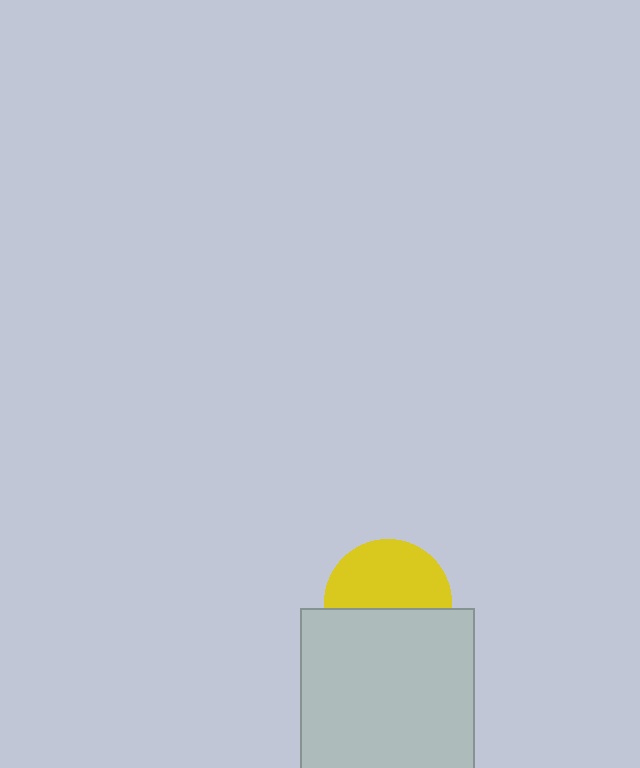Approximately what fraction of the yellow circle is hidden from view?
Roughly 46% of the yellow circle is hidden behind the light gray square.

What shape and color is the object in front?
The object in front is a light gray square.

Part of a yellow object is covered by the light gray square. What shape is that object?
It is a circle.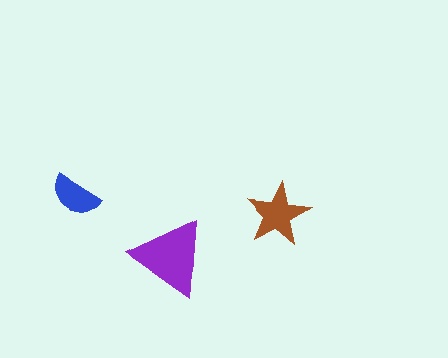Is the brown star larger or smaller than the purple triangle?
Smaller.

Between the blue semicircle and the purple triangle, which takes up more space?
The purple triangle.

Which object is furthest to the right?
The brown star is rightmost.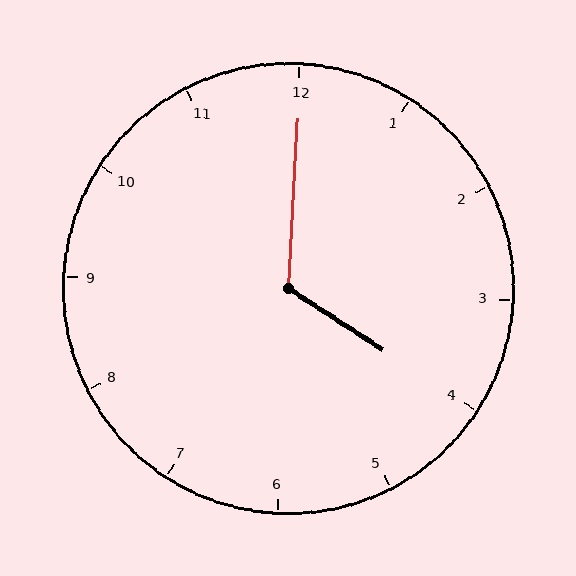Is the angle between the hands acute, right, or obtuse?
It is obtuse.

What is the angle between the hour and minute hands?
Approximately 120 degrees.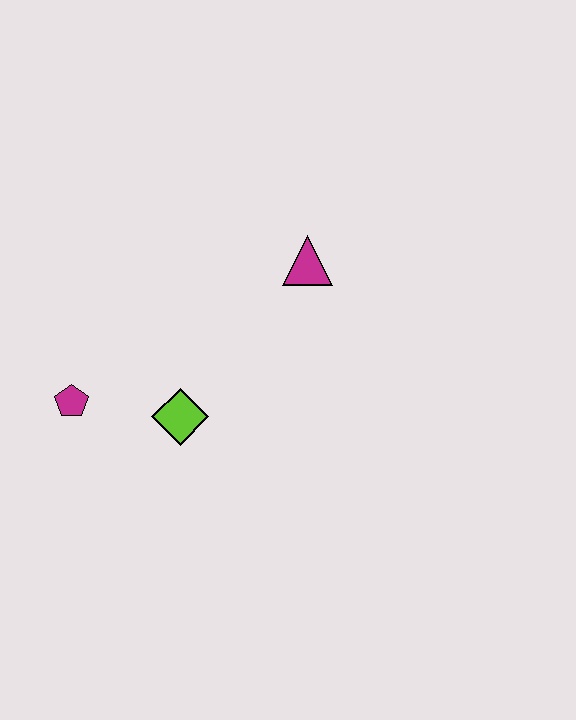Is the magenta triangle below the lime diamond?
No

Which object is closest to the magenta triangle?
The lime diamond is closest to the magenta triangle.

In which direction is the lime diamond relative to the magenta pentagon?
The lime diamond is to the right of the magenta pentagon.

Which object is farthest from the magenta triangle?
The magenta pentagon is farthest from the magenta triangle.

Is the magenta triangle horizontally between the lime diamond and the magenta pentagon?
No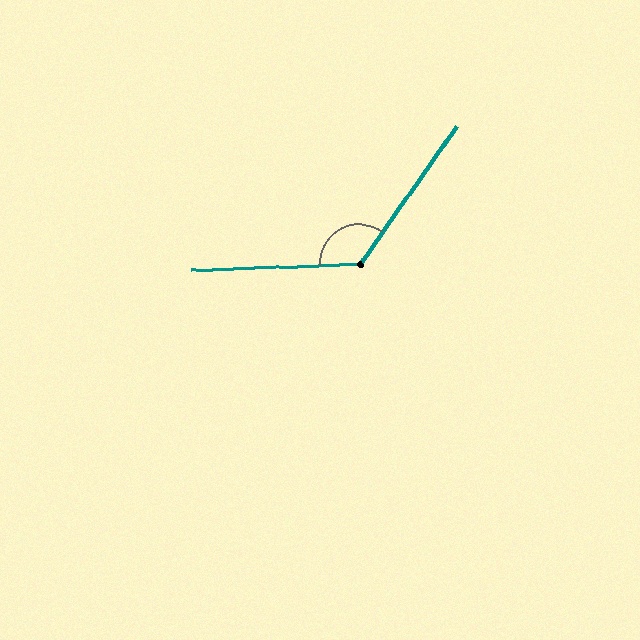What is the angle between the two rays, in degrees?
Approximately 127 degrees.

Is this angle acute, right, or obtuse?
It is obtuse.